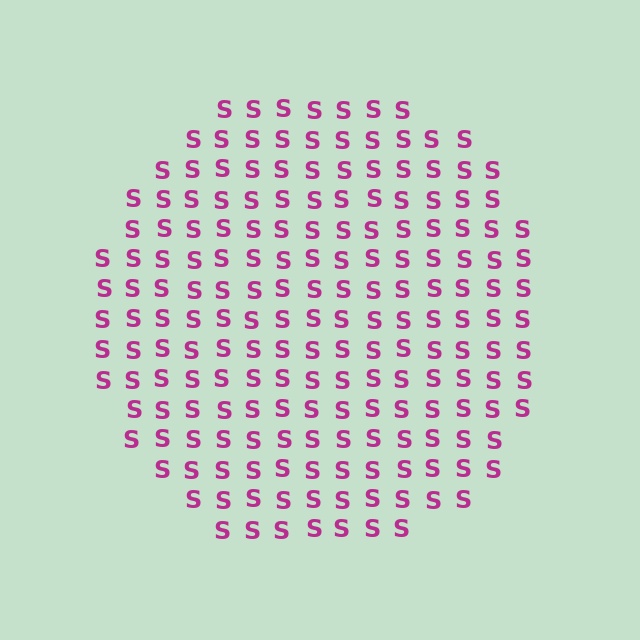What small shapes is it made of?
It is made of small letter S's.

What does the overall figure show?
The overall figure shows a circle.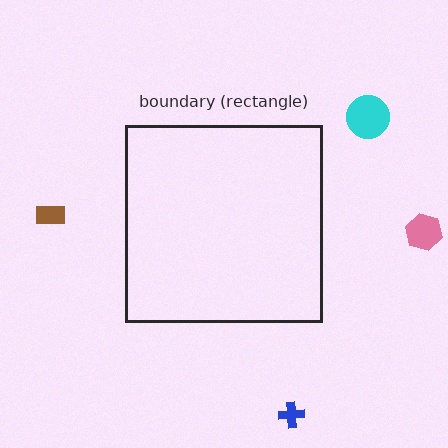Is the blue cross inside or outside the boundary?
Outside.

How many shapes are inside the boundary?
0 inside, 4 outside.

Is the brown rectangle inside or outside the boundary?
Outside.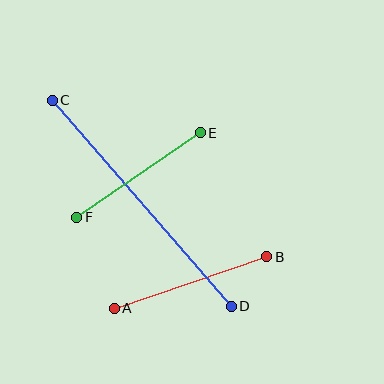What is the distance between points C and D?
The distance is approximately 273 pixels.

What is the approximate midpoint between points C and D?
The midpoint is at approximately (142, 203) pixels.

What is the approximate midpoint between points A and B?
The midpoint is at approximately (190, 282) pixels.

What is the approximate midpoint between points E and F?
The midpoint is at approximately (139, 175) pixels.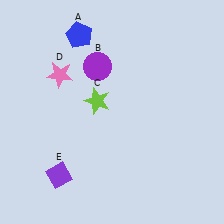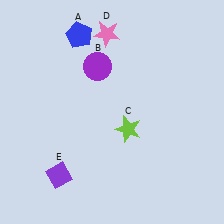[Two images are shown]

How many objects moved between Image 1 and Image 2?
2 objects moved between the two images.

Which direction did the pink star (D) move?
The pink star (D) moved right.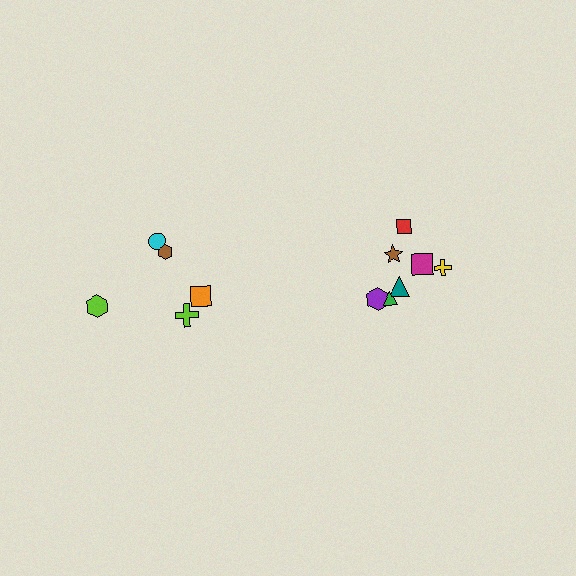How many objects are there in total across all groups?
There are 12 objects.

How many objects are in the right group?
There are 7 objects.